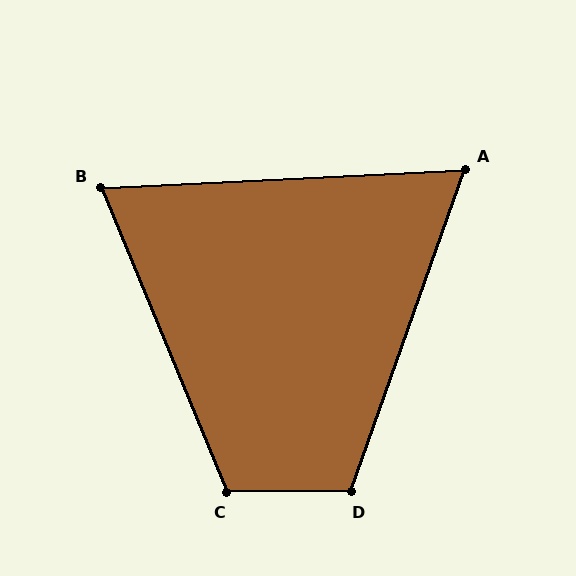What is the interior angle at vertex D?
Approximately 110 degrees (obtuse).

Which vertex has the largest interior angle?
C, at approximately 112 degrees.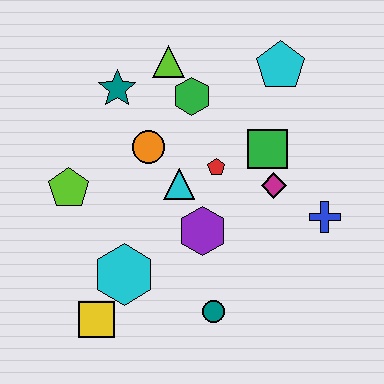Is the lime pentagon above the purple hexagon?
Yes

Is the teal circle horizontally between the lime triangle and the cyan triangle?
No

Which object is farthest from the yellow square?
The cyan pentagon is farthest from the yellow square.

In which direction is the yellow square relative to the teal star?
The yellow square is below the teal star.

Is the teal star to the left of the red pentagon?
Yes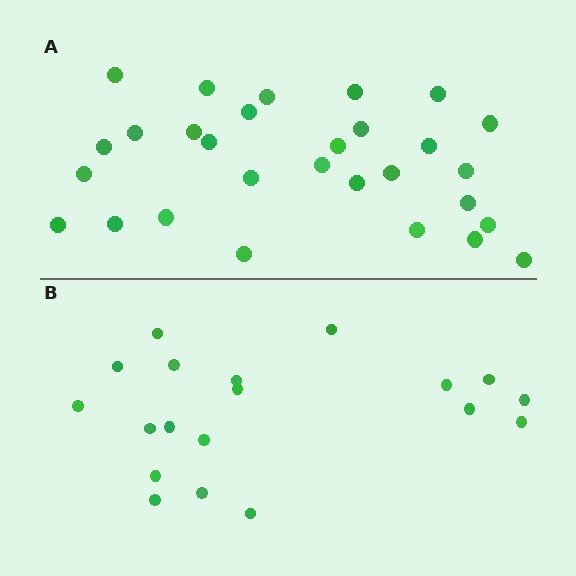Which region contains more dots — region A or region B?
Region A (the top region) has more dots.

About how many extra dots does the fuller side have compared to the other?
Region A has roughly 10 or so more dots than region B.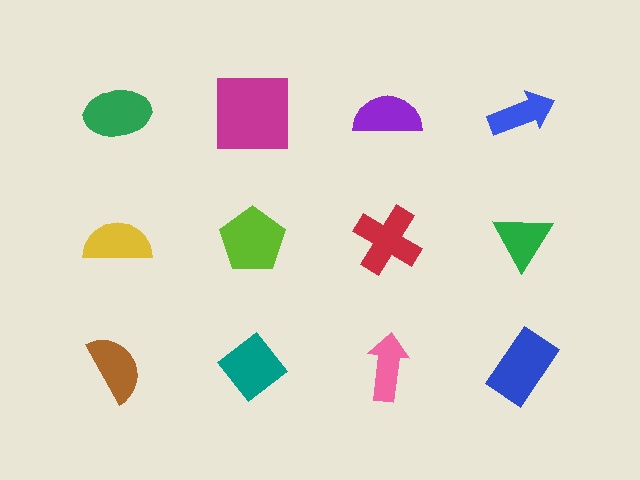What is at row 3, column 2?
A teal diamond.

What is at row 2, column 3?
A red cross.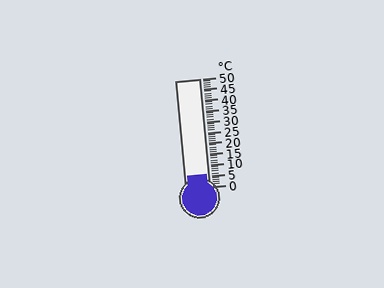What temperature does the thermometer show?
The thermometer shows approximately 6°C.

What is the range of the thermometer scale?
The thermometer scale ranges from 0°C to 50°C.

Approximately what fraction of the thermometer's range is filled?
The thermometer is filled to approximately 10% of its range.